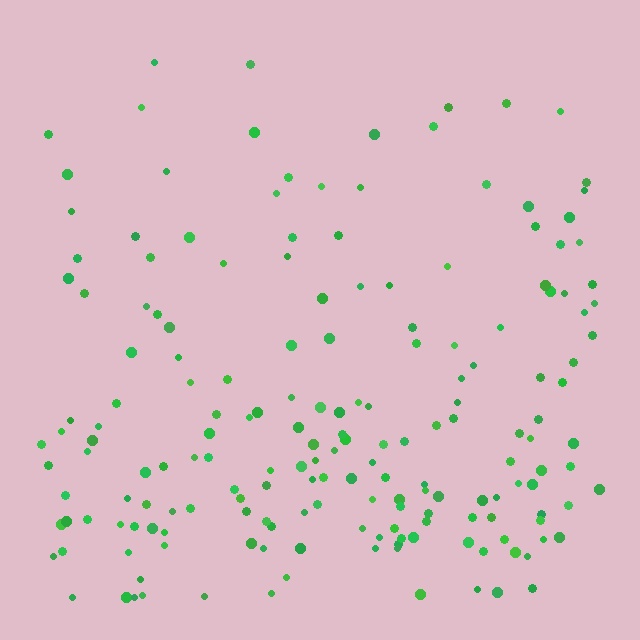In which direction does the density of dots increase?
From top to bottom, with the bottom side densest.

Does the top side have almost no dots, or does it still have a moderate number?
Still a moderate number, just noticeably fewer than the bottom.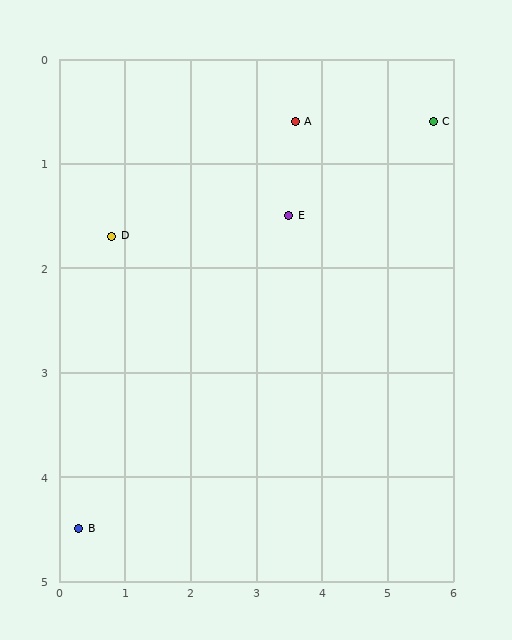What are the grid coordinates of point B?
Point B is at approximately (0.3, 4.5).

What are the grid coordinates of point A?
Point A is at approximately (3.6, 0.6).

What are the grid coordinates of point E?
Point E is at approximately (3.5, 1.5).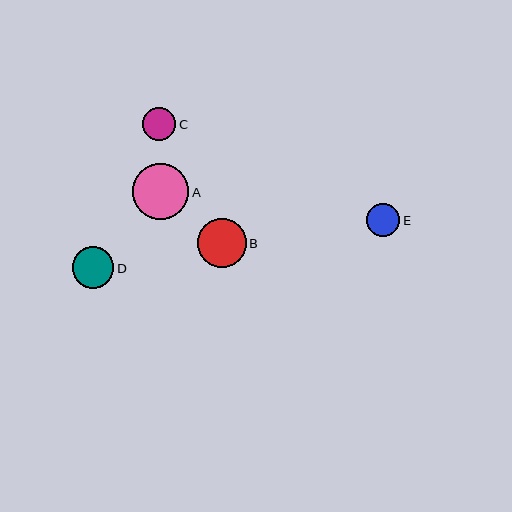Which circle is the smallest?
Circle C is the smallest with a size of approximately 33 pixels.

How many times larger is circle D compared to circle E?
Circle D is approximately 1.3 times the size of circle E.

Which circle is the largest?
Circle A is the largest with a size of approximately 56 pixels.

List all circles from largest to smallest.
From largest to smallest: A, B, D, E, C.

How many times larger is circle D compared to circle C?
Circle D is approximately 1.3 times the size of circle C.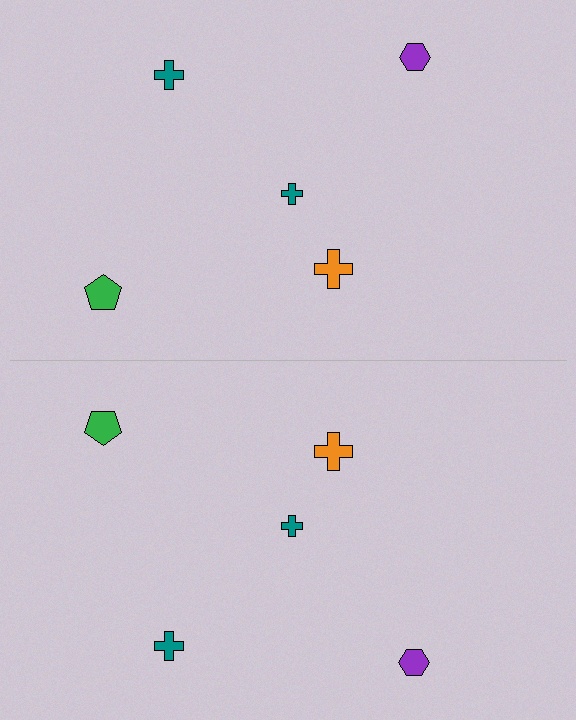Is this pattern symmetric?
Yes, this pattern has bilateral (reflection) symmetry.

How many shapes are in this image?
There are 10 shapes in this image.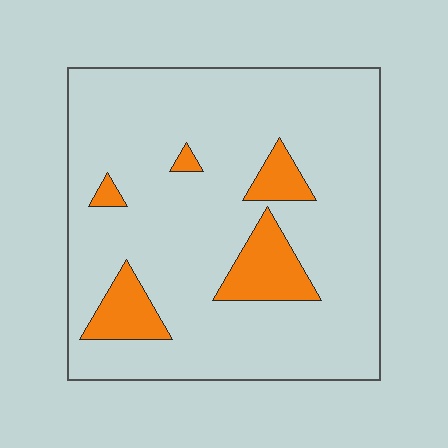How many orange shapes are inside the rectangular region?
5.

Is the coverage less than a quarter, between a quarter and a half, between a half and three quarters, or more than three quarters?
Less than a quarter.